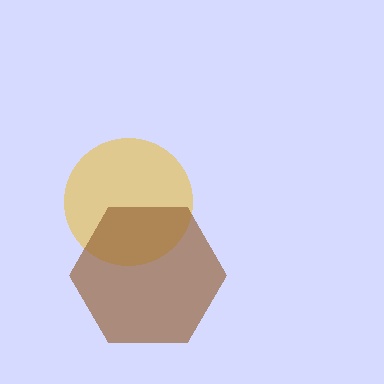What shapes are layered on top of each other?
The layered shapes are: a yellow circle, a brown hexagon.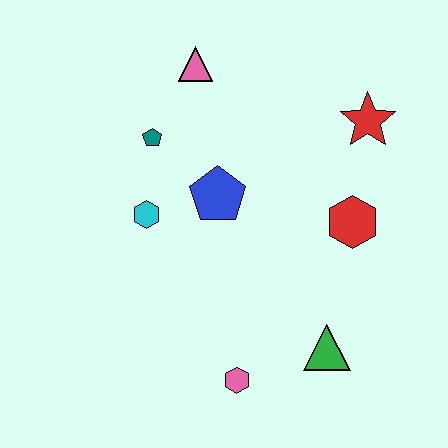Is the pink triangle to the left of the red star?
Yes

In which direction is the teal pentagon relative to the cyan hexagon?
The teal pentagon is above the cyan hexagon.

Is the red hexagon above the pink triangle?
No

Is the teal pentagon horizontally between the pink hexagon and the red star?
No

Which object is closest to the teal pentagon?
The cyan hexagon is closest to the teal pentagon.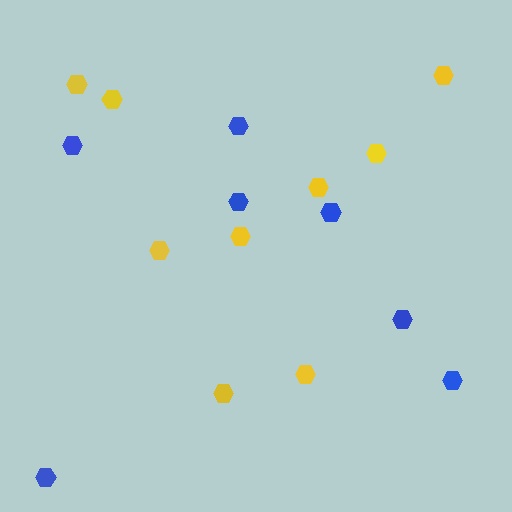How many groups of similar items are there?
There are 2 groups: one group of blue hexagons (7) and one group of yellow hexagons (9).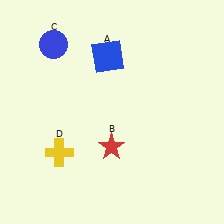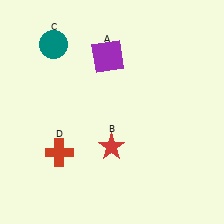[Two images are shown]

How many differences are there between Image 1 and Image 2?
There are 3 differences between the two images.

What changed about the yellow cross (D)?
In Image 1, D is yellow. In Image 2, it changed to red.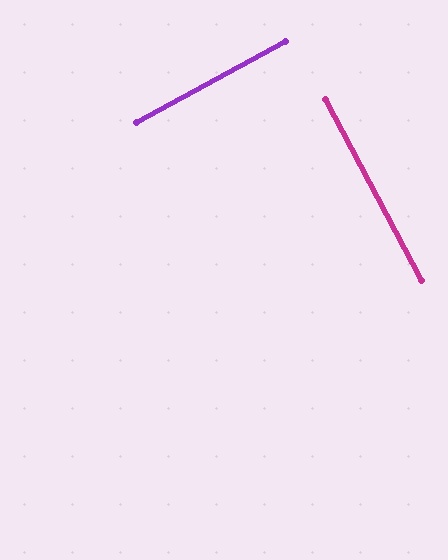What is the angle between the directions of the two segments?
Approximately 90 degrees.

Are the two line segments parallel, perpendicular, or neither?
Perpendicular — they meet at approximately 90°.